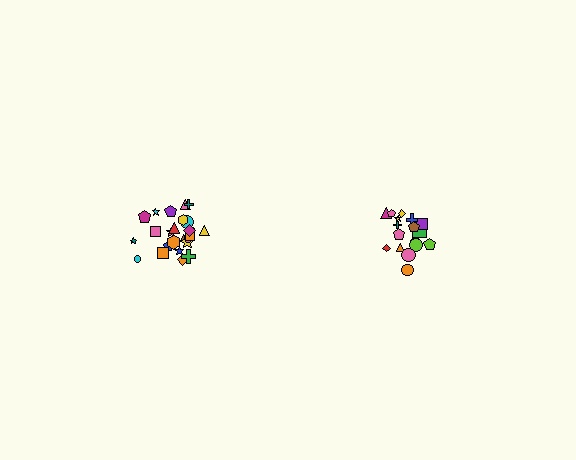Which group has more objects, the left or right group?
The left group.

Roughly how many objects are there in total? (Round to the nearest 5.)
Roughly 45 objects in total.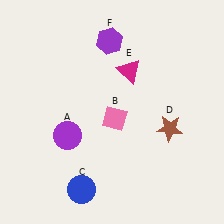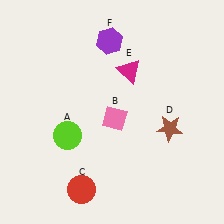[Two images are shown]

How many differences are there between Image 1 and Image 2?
There are 2 differences between the two images.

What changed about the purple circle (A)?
In Image 1, A is purple. In Image 2, it changed to lime.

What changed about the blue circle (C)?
In Image 1, C is blue. In Image 2, it changed to red.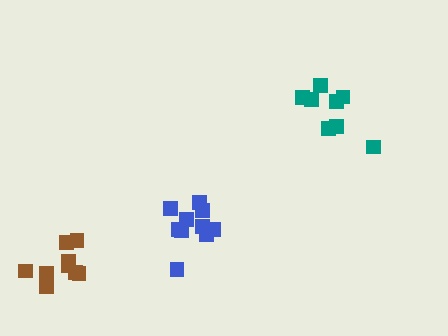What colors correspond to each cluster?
The clusters are colored: blue, brown, teal.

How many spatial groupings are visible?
There are 3 spatial groupings.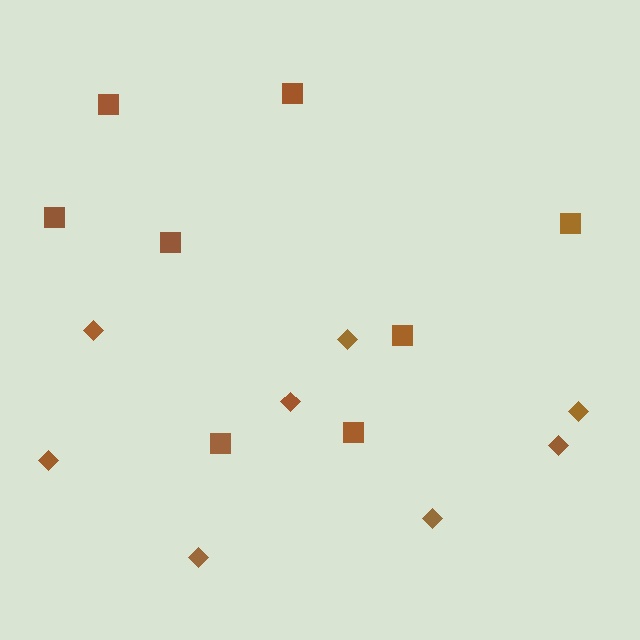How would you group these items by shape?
There are 2 groups: one group of diamonds (8) and one group of squares (8).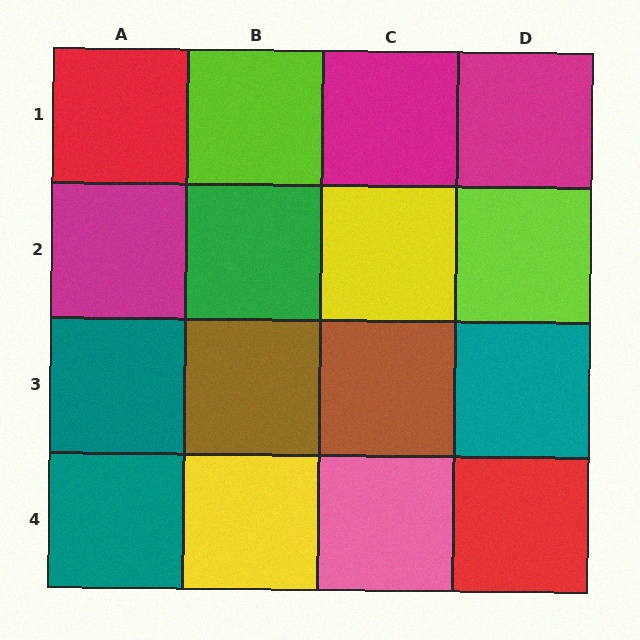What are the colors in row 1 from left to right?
Red, lime, magenta, magenta.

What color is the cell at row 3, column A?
Teal.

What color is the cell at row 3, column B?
Brown.